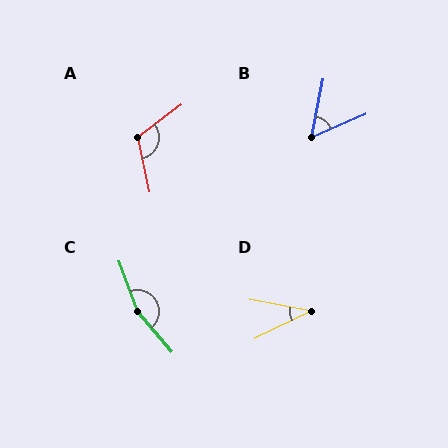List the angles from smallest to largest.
D (37°), B (55°), A (115°), C (159°).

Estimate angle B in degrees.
Approximately 55 degrees.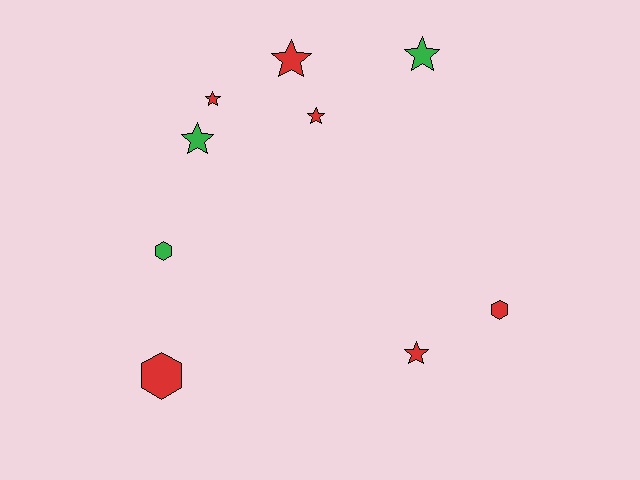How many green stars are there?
There are 2 green stars.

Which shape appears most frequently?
Star, with 6 objects.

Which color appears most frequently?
Red, with 6 objects.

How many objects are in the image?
There are 9 objects.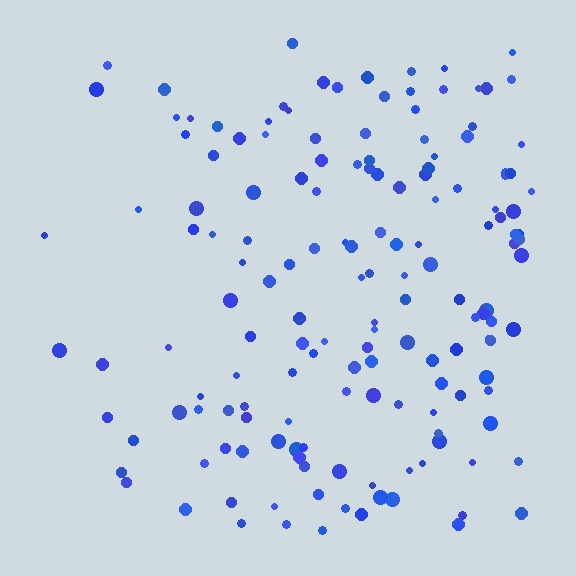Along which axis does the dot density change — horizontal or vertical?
Horizontal.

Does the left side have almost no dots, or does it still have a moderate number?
Still a moderate number, just noticeably fewer than the right.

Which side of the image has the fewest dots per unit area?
The left.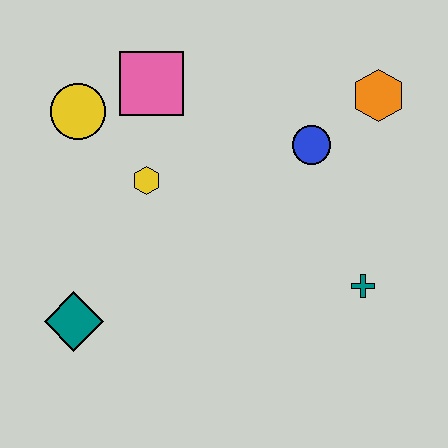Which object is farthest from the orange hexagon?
The teal diamond is farthest from the orange hexagon.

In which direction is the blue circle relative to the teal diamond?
The blue circle is to the right of the teal diamond.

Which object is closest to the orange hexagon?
The blue circle is closest to the orange hexagon.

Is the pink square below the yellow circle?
No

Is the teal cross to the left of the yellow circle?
No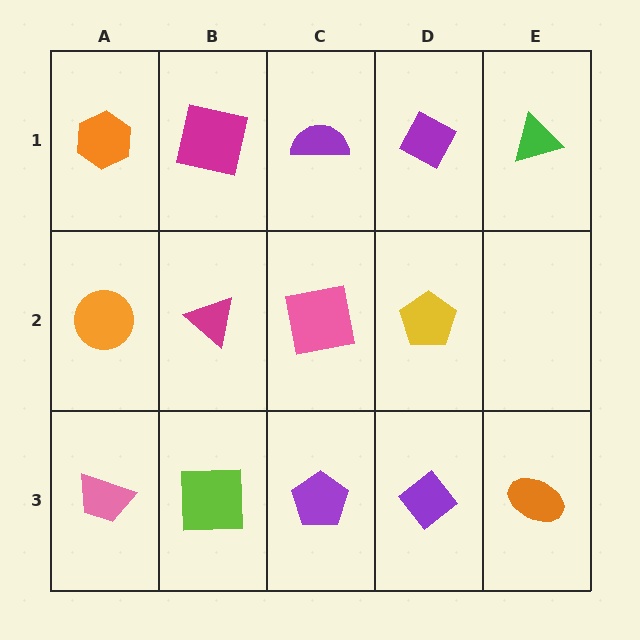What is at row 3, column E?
An orange ellipse.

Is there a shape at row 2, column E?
No, that cell is empty.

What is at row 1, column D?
A purple diamond.